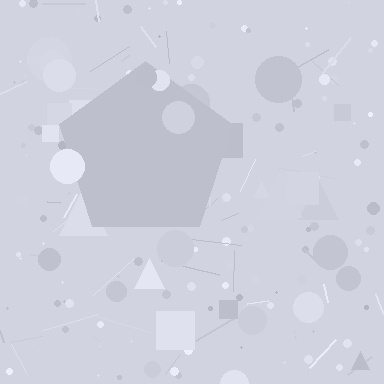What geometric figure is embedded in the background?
A pentagon is embedded in the background.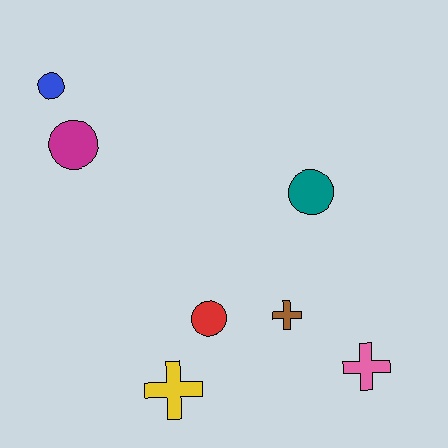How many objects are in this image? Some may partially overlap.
There are 7 objects.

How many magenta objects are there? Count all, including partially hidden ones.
There is 1 magenta object.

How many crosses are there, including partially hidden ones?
There are 3 crosses.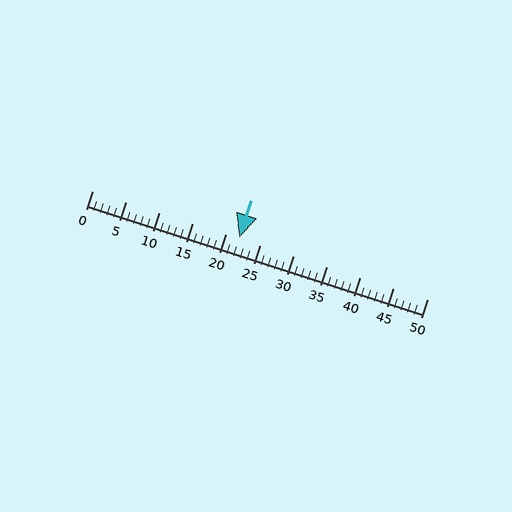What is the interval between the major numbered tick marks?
The major tick marks are spaced 5 units apart.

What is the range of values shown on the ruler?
The ruler shows values from 0 to 50.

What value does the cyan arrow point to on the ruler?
The cyan arrow points to approximately 22.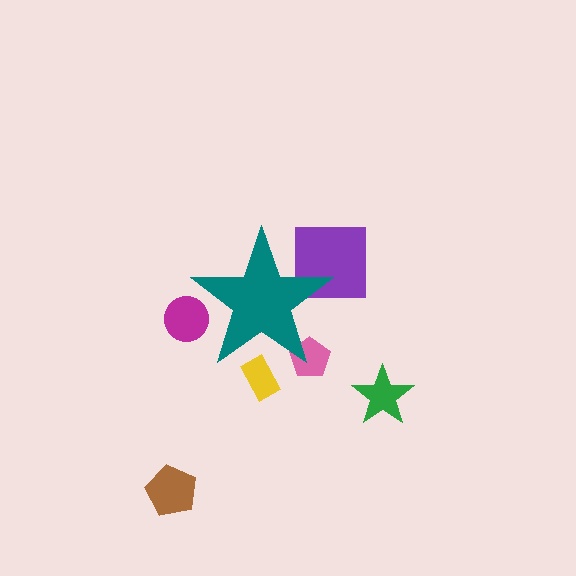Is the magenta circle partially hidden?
Yes, the magenta circle is partially hidden behind the teal star.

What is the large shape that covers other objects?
A teal star.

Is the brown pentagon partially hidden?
No, the brown pentagon is fully visible.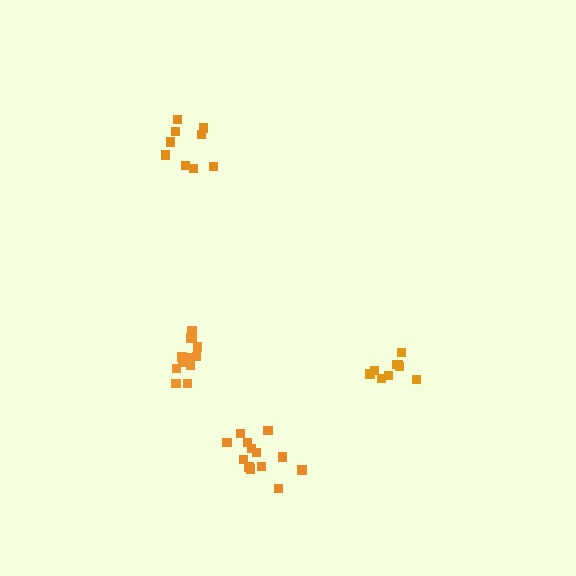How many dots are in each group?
Group 1: 9 dots, Group 2: 9 dots, Group 3: 13 dots, Group 4: 13 dots (44 total).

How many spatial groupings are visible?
There are 4 spatial groupings.